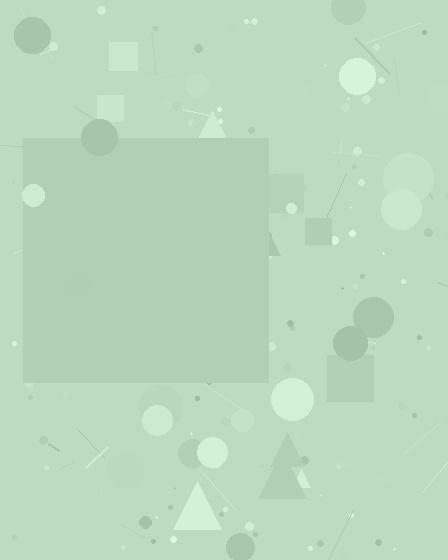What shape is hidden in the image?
A square is hidden in the image.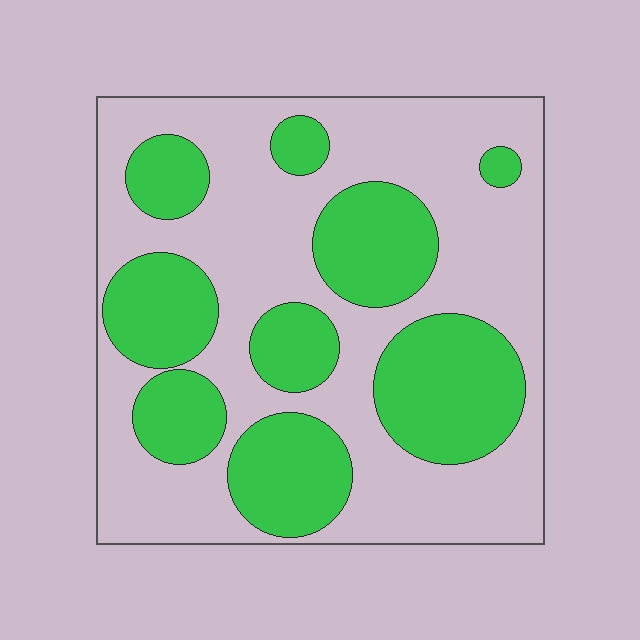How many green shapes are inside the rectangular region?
9.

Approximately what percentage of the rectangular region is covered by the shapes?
Approximately 40%.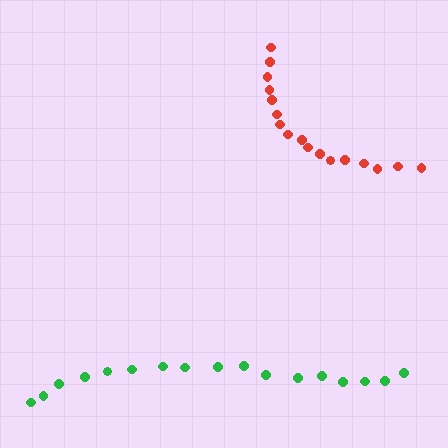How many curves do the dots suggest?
There are 2 distinct paths.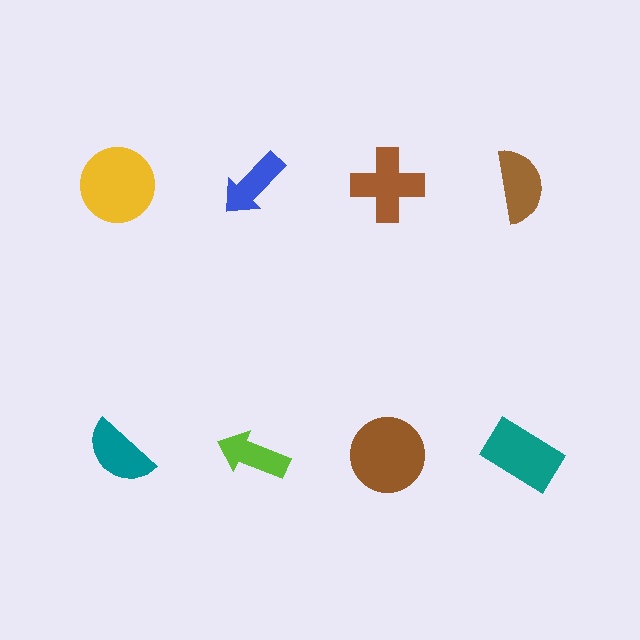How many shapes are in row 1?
4 shapes.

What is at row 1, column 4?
A brown semicircle.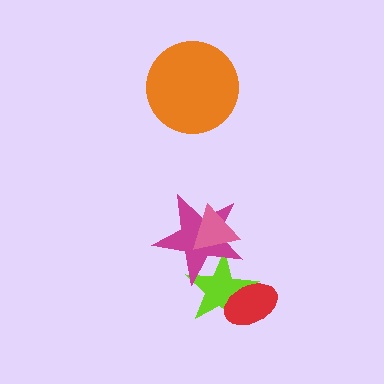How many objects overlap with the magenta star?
2 objects overlap with the magenta star.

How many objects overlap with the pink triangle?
2 objects overlap with the pink triangle.